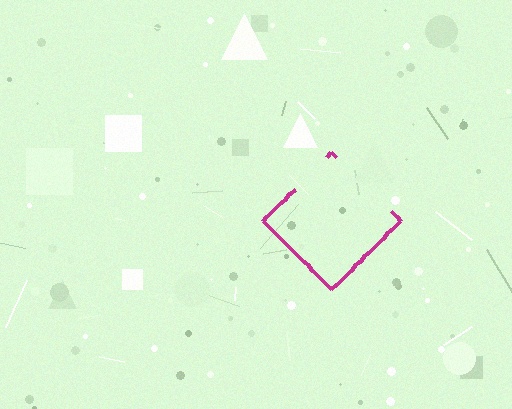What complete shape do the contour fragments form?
The contour fragments form a diamond.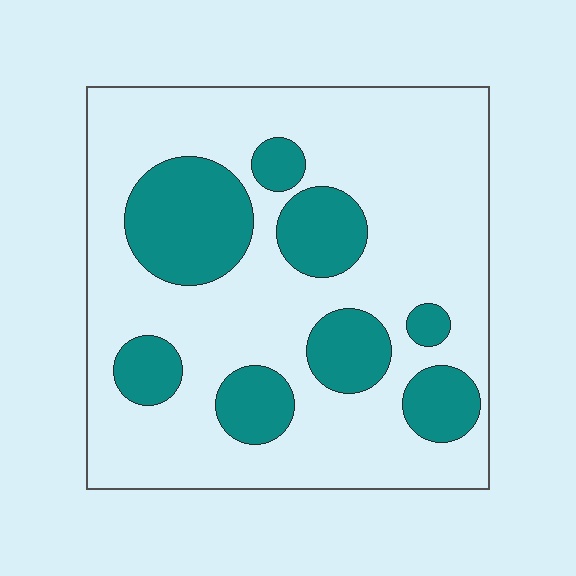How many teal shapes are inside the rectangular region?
8.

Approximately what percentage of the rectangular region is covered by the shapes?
Approximately 25%.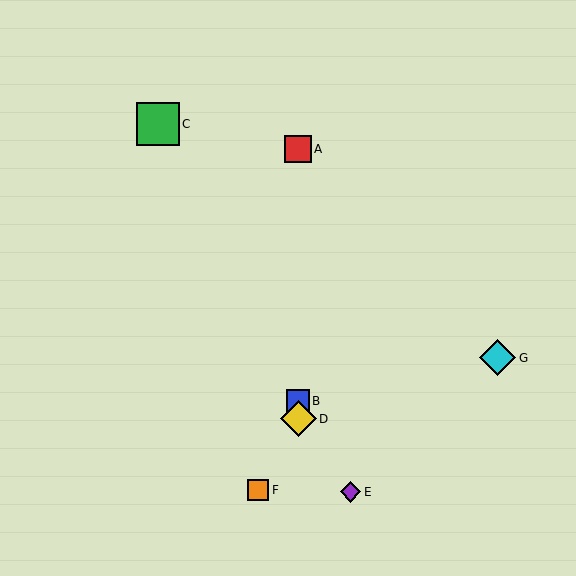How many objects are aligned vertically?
3 objects (A, B, D) are aligned vertically.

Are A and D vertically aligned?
Yes, both are at x≈298.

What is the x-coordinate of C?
Object C is at x≈158.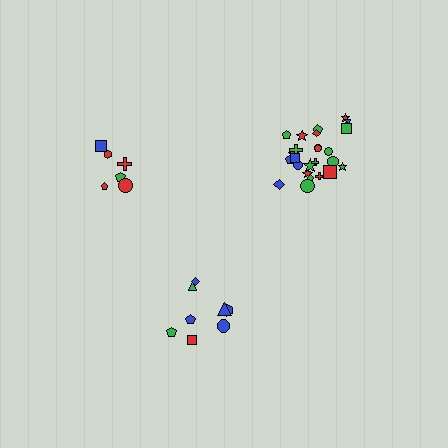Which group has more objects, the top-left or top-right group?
The top-right group.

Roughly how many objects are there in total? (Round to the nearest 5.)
Roughly 40 objects in total.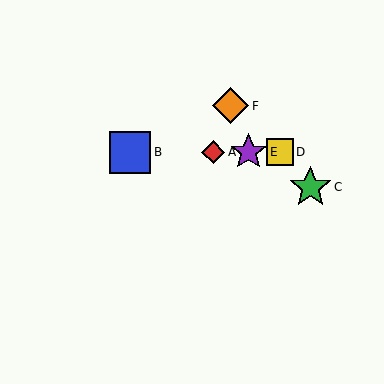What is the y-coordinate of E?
Object E is at y≈152.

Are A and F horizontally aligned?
No, A is at y≈152 and F is at y≈106.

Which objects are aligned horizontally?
Objects A, B, D, E are aligned horizontally.